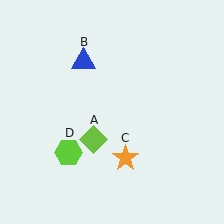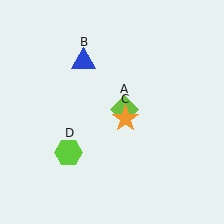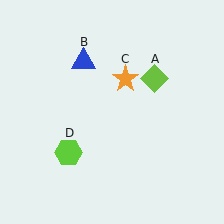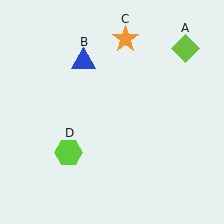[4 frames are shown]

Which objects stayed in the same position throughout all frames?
Blue triangle (object B) and lime hexagon (object D) remained stationary.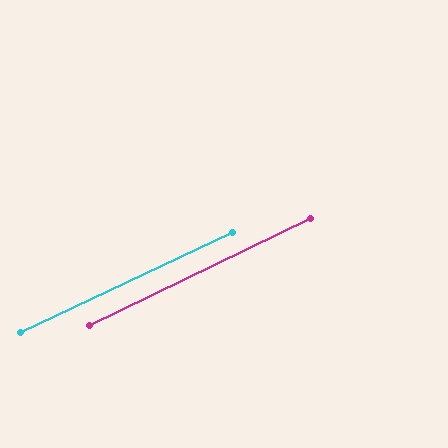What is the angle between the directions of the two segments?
Approximately 1 degree.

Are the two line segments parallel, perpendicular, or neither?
Parallel — their directions differ by only 0.7°.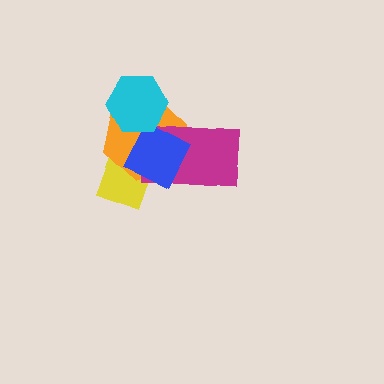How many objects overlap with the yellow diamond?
3 objects overlap with the yellow diamond.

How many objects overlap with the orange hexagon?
4 objects overlap with the orange hexagon.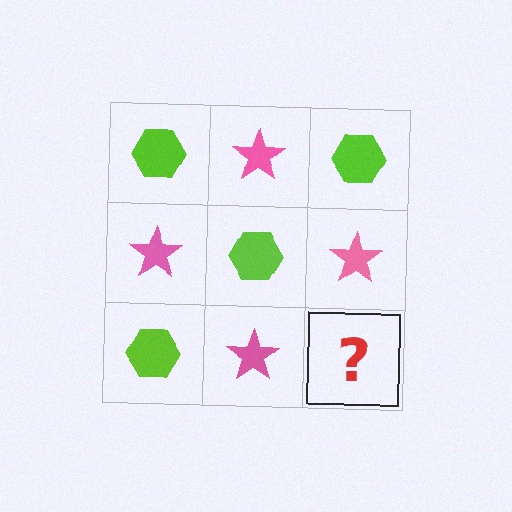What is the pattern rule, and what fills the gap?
The rule is that it alternates lime hexagon and pink star in a checkerboard pattern. The gap should be filled with a lime hexagon.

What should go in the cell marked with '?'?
The missing cell should contain a lime hexagon.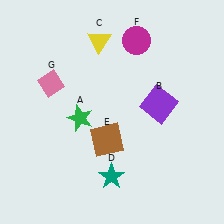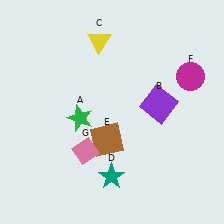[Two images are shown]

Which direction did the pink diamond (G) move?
The pink diamond (G) moved down.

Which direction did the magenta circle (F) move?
The magenta circle (F) moved right.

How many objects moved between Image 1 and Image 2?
2 objects moved between the two images.